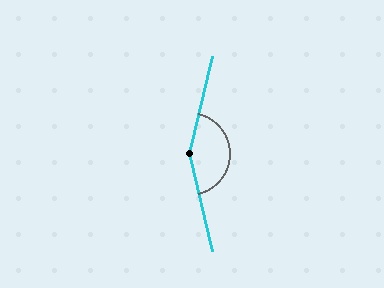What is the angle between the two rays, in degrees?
Approximately 153 degrees.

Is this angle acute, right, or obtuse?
It is obtuse.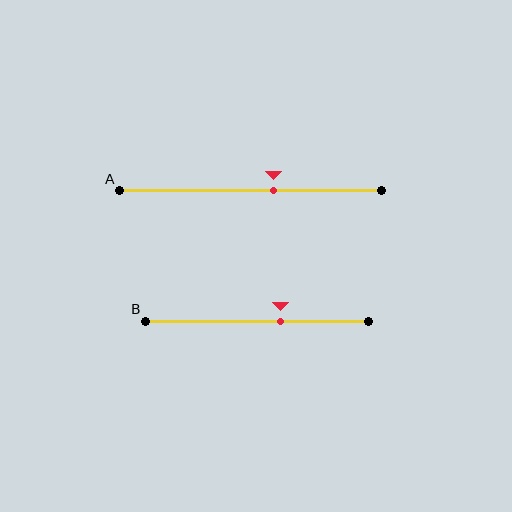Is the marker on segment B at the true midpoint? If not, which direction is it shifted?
No, the marker on segment B is shifted to the right by about 10% of the segment length.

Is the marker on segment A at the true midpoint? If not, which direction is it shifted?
No, the marker on segment A is shifted to the right by about 9% of the segment length.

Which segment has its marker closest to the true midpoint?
Segment A has its marker closest to the true midpoint.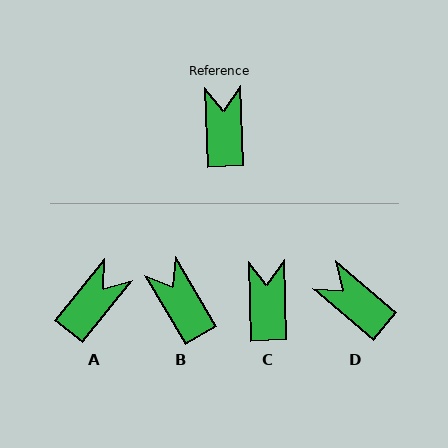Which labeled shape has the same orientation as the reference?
C.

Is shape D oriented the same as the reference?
No, it is off by about 48 degrees.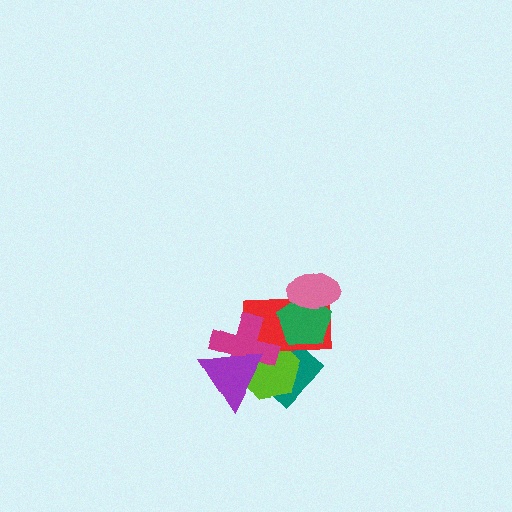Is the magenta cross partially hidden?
Yes, it is partially covered by another shape.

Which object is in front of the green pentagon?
The pink ellipse is in front of the green pentagon.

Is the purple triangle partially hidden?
No, no other shape covers it.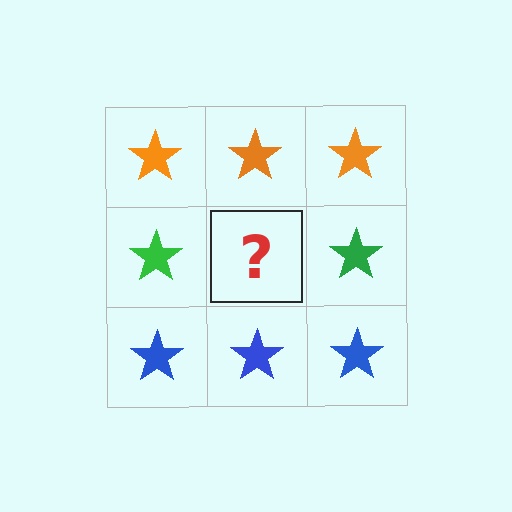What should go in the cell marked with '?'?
The missing cell should contain a green star.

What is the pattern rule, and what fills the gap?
The rule is that each row has a consistent color. The gap should be filled with a green star.